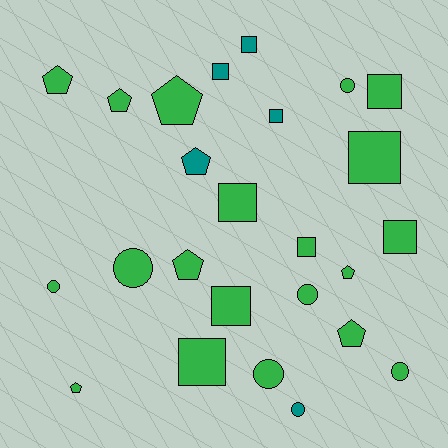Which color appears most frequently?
Green, with 20 objects.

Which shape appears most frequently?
Square, with 10 objects.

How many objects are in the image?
There are 25 objects.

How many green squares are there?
There are 7 green squares.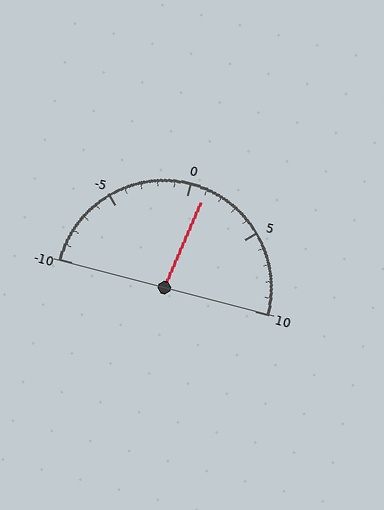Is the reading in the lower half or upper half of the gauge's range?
The reading is in the upper half of the range (-10 to 10).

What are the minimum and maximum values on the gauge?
The gauge ranges from -10 to 10.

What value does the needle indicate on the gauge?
The needle indicates approximately 1.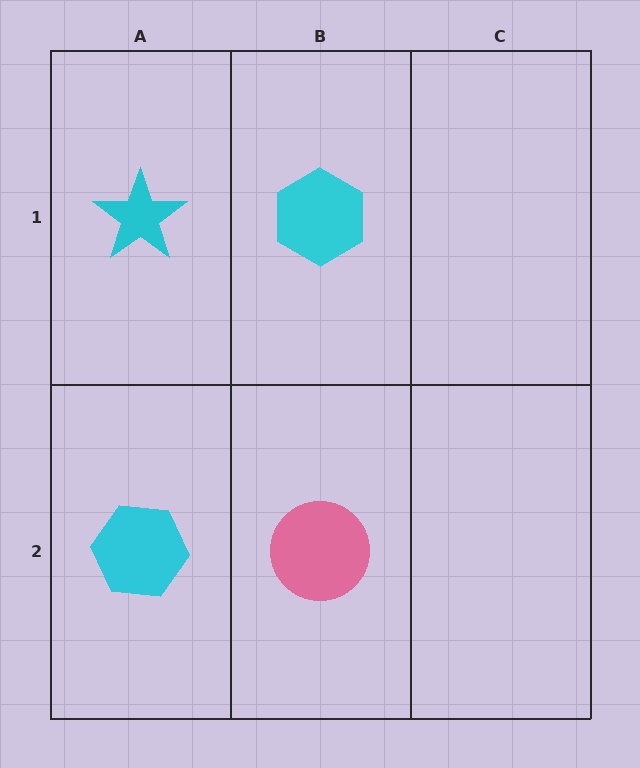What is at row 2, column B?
A pink circle.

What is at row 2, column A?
A cyan hexagon.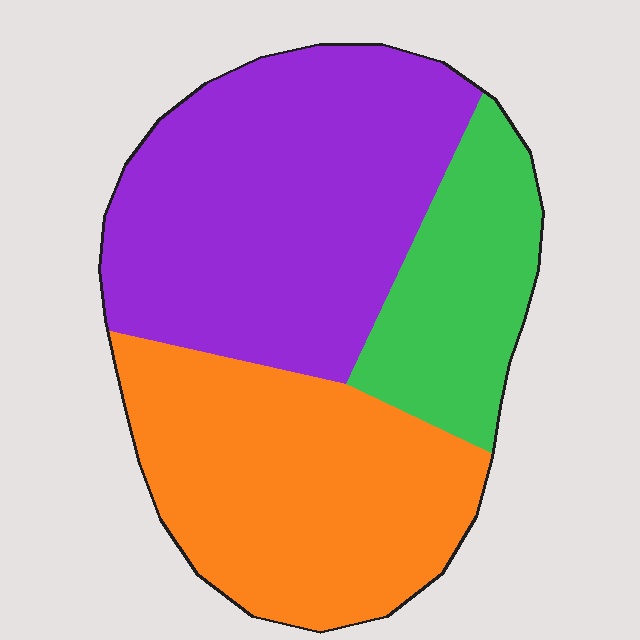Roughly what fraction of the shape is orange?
Orange takes up about three eighths (3/8) of the shape.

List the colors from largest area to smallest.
From largest to smallest: purple, orange, green.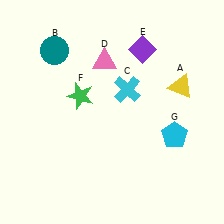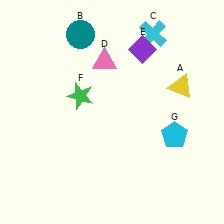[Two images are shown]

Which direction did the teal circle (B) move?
The teal circle (B) moved right.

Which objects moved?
The objects that moved are: the teal circle (B), the cyan cross (C).